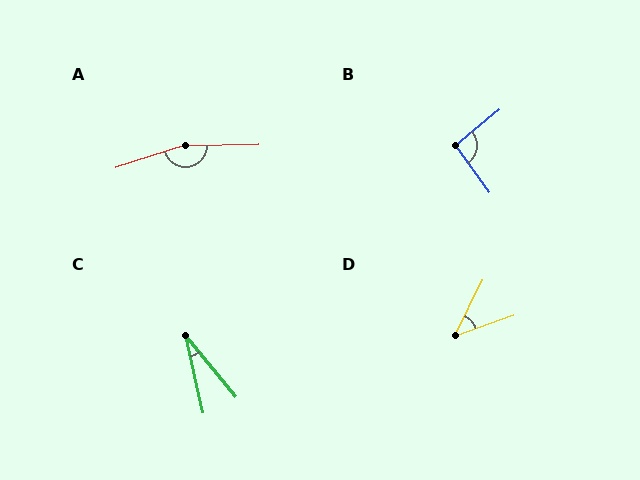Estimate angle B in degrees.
Approximately 93 degrees.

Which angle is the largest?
A, at approximately 164 degrees.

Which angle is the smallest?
C, at approximately 27 degrees.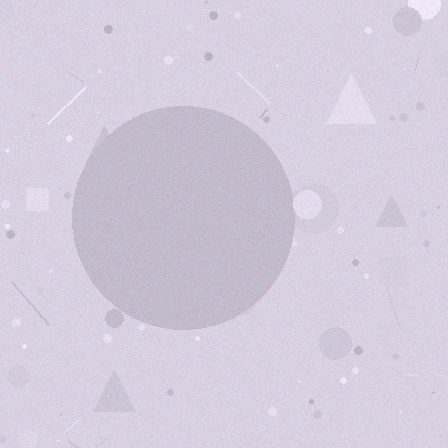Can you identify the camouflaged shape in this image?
The camouflaged shape is a circle.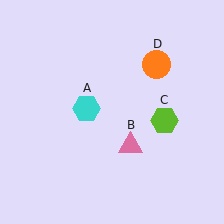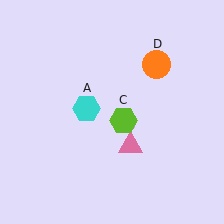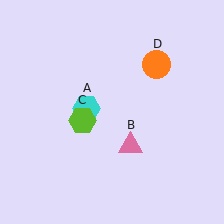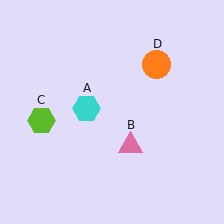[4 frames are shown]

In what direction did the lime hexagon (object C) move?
The lime hexagon (object C) moved left.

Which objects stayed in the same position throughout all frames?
Cyan hexagon (object A) and pink triangle (object B) and orange circle (object D) remained stationary.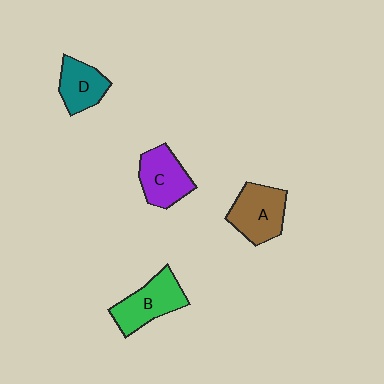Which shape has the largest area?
Shape B (green).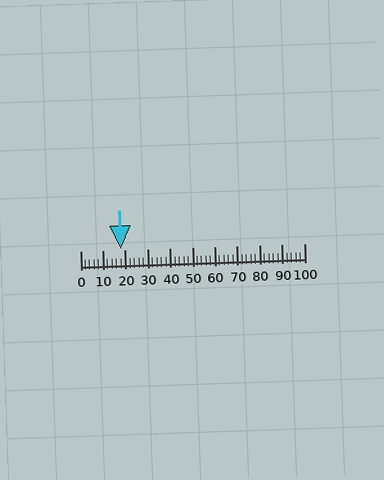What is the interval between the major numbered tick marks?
The major tick marks are spaced 10 units apart.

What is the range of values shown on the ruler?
The ruler shows values from 0 to 100.